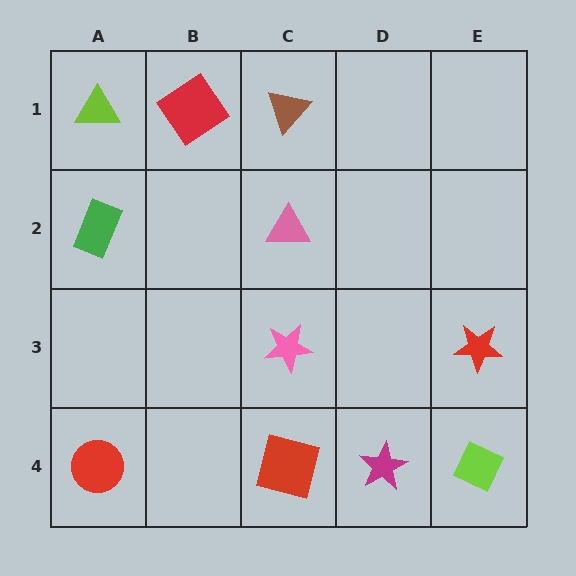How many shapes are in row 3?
2 shapes.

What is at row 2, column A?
A green rectangle.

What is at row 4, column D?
A magenta star.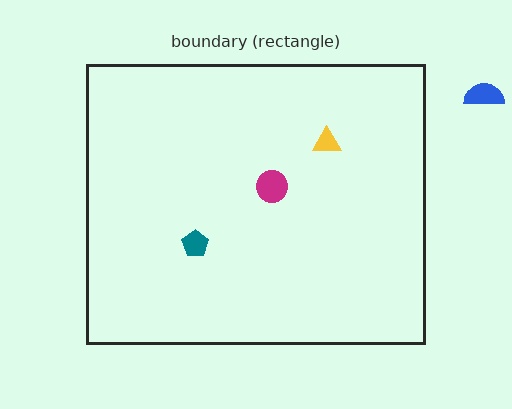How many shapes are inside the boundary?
3 inside, 1 outside.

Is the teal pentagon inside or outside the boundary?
Inside.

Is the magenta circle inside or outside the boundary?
Inside.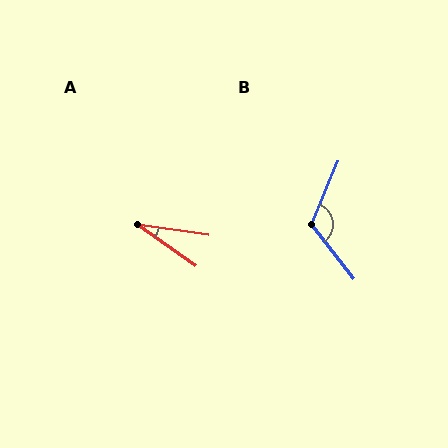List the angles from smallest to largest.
A (27°), B (119°).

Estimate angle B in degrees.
Approximately 119 degrees.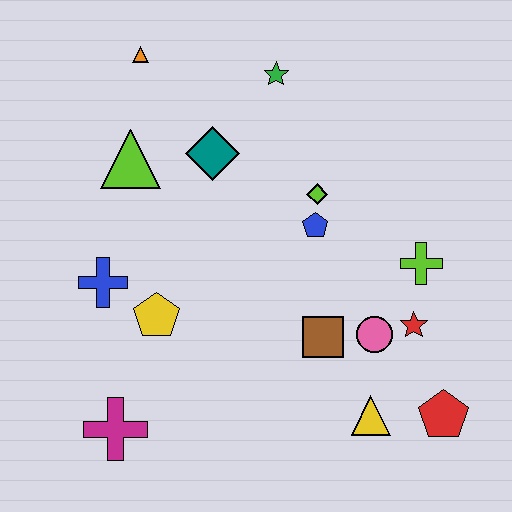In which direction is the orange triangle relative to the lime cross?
The orange triangle is to the left of the lime cross.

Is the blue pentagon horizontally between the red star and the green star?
Yes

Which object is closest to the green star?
The teal diamond is closest to the green star.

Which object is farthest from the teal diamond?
The red pentagon is farthest from the teal diamond.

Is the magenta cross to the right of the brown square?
No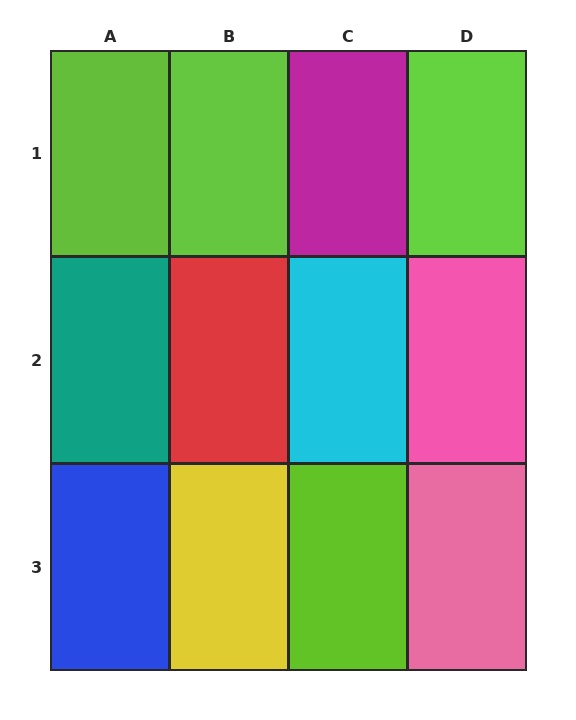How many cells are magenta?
1 cell is magenta.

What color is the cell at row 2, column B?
Red.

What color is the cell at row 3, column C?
Lime.